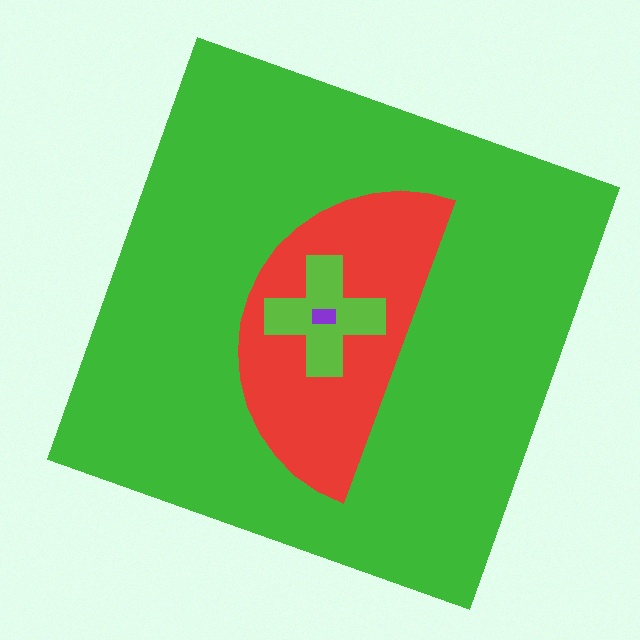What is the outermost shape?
The green square.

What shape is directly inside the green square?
The red semicircle.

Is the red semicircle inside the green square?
Yes.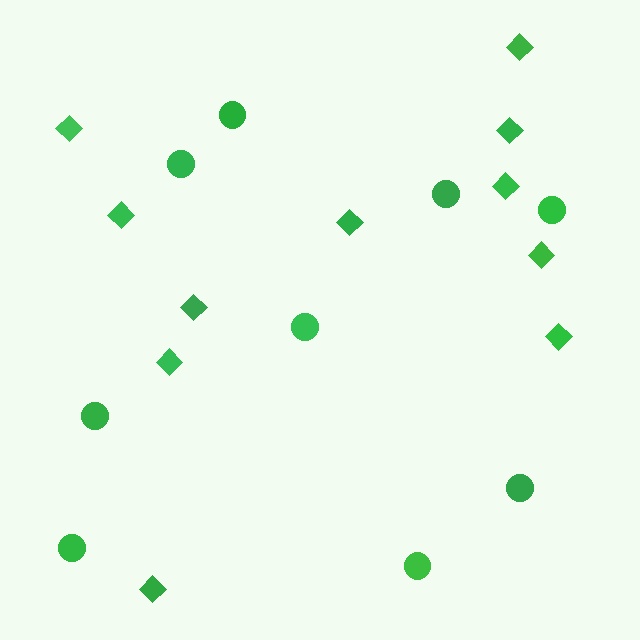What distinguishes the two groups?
There are 2 groups: one group of diamonds (11) and one group of circles (9).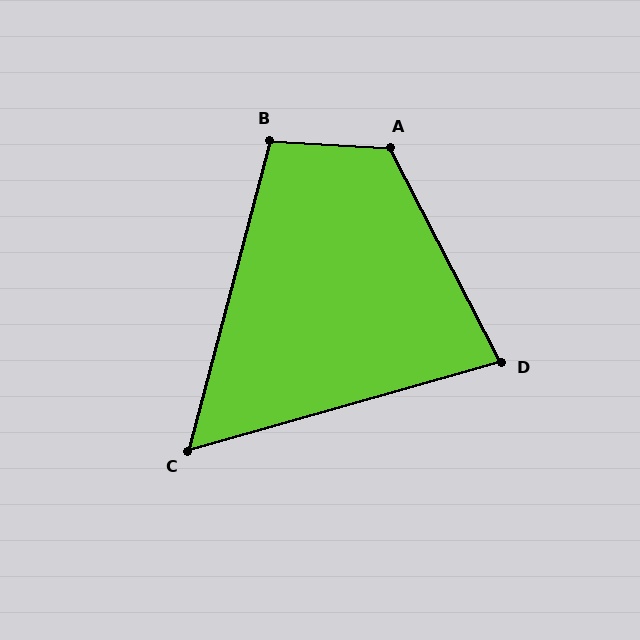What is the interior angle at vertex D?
Approximately 78 degrees (acute).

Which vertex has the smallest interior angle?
C, at approximately 59 degrees.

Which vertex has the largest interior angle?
A, at approximately 121 degrees.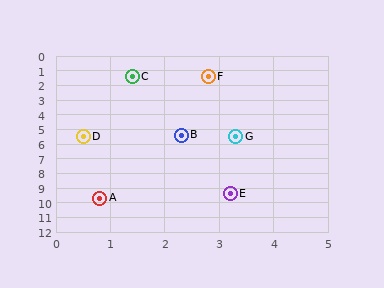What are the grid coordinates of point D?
Point D is at approximately (0.5, 5.5).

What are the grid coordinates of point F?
Point F is at approximately (2.8, 1.4).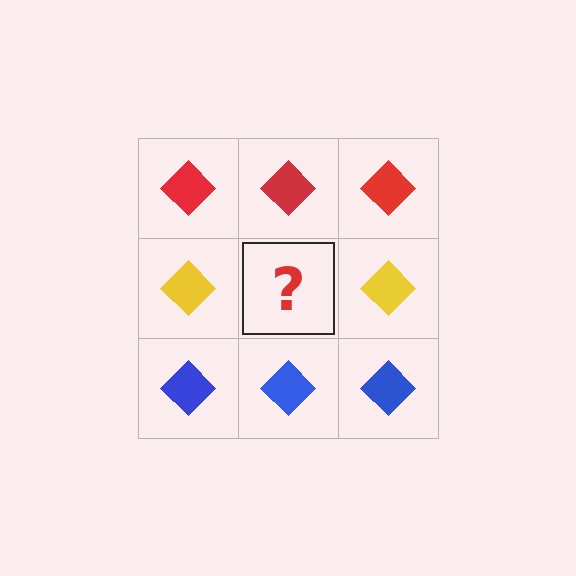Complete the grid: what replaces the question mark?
The question mark should be replaced with a yellow diamond.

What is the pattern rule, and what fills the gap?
The rule is that each row has a consistent color. The gap should be filled with a yellow diamond.